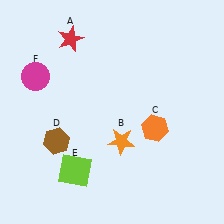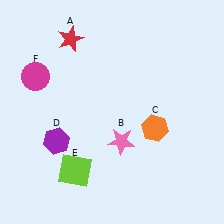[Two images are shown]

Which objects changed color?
B changed from orange to pink. D changed from brown to purple.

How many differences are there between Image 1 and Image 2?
There are 2 differences between the two images.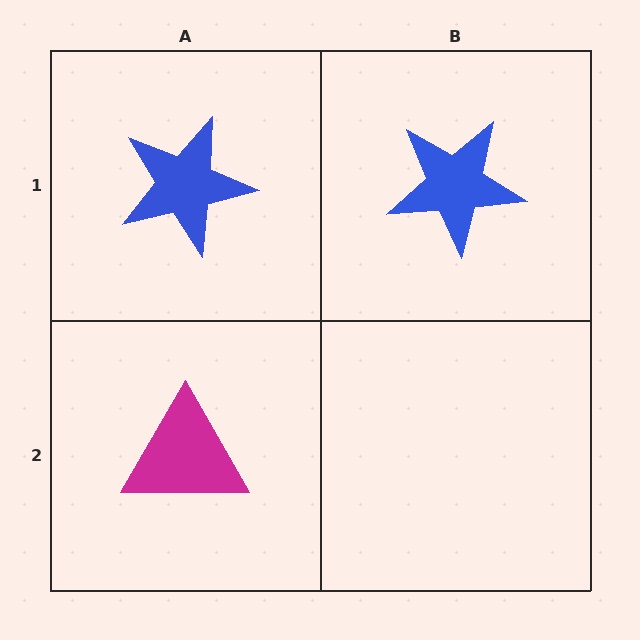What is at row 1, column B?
A blue star.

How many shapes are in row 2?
1 shape.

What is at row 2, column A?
A magenta triangle.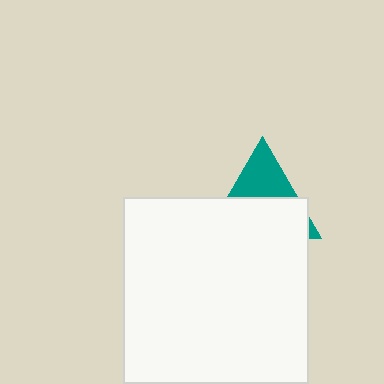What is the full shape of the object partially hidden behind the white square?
The partially hidden object is a teal triangle.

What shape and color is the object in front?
The object in front is a white square.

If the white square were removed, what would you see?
You would see the complete teal triangle.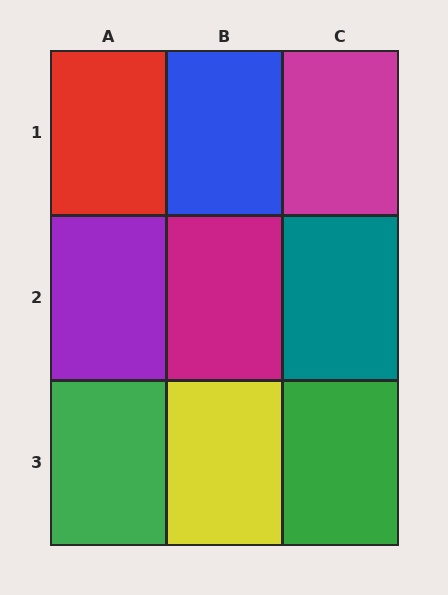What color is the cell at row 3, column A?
Green.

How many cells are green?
2 cells are green.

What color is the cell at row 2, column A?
Purple.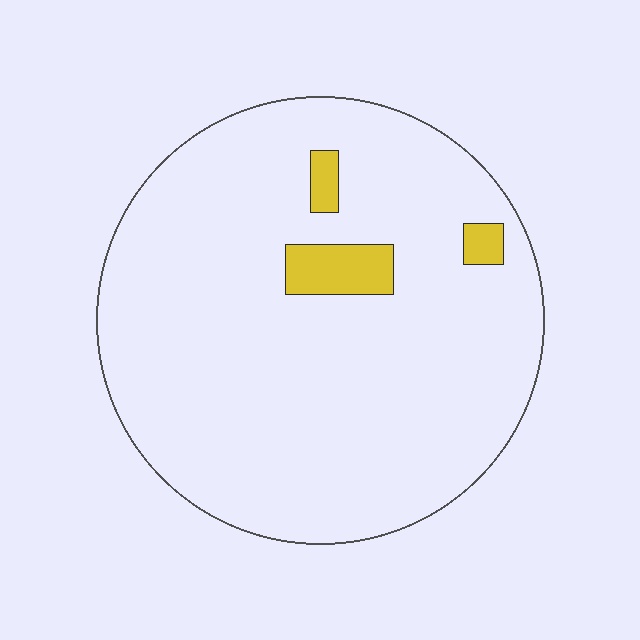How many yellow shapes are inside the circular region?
3.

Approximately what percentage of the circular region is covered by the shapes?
Approximately 5%.